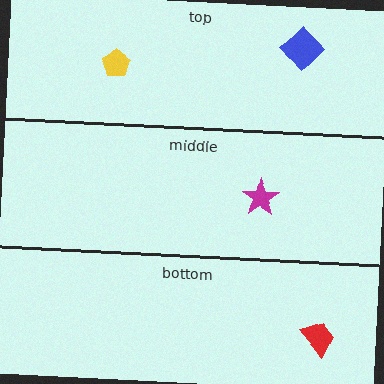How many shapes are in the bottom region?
1.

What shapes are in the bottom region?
The red trapezoid.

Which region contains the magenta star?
The middle region.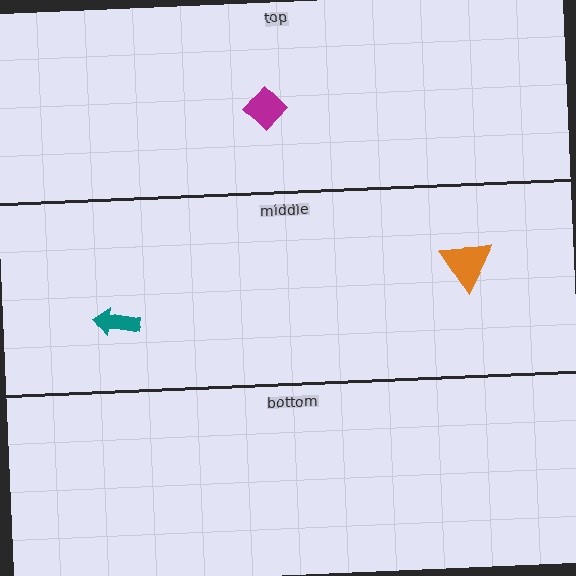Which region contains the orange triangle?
The middle region.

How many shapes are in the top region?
1.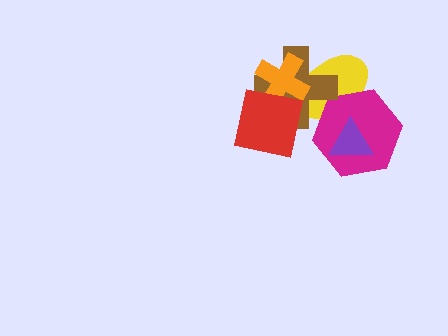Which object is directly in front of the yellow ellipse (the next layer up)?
The magenta hexagon is directly in front of the yellow ellipse.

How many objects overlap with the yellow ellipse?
4 objects overlap with the yellow ellipse.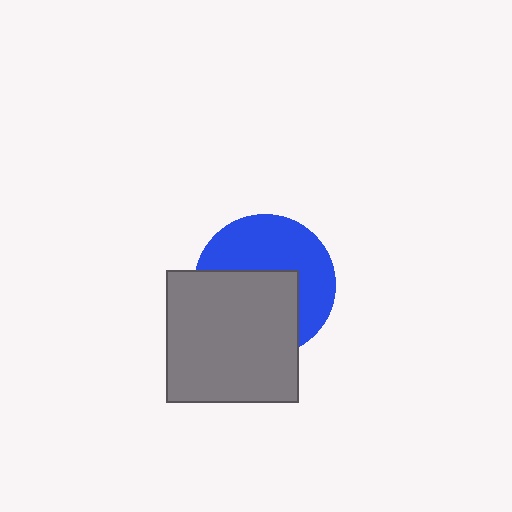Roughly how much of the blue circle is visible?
About half of it is visible (roughly 50%).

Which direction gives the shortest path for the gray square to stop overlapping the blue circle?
Moving down gives the shortest separation.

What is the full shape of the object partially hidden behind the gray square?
The partially hidden object is a blue circle.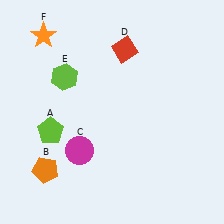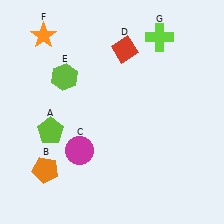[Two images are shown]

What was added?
A lime cross (G) was added in Image 2.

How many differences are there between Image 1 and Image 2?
There is 1 difference between the two images.